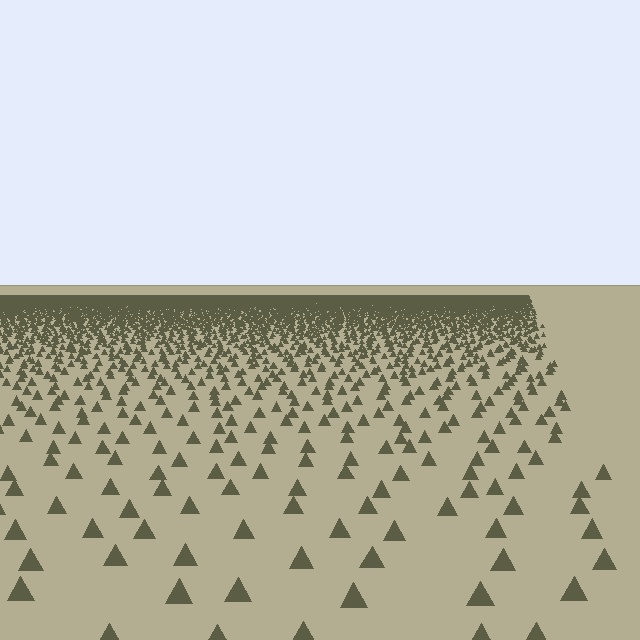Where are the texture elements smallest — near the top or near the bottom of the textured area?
Near the top.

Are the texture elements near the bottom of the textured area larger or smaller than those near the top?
Larger. Near the bottom, elements are closer to the viewer and appear at a bigger on-screen size.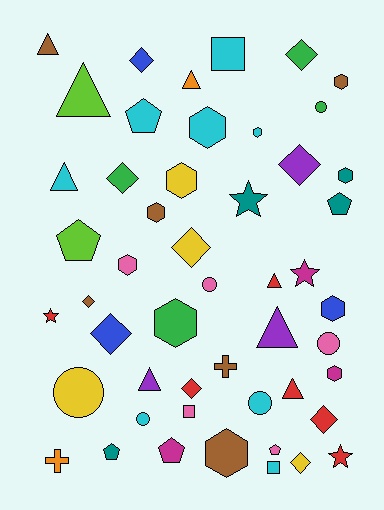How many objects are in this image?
There are 50 objects.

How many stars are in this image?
There are 4 stars.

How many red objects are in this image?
There are 6 red objects.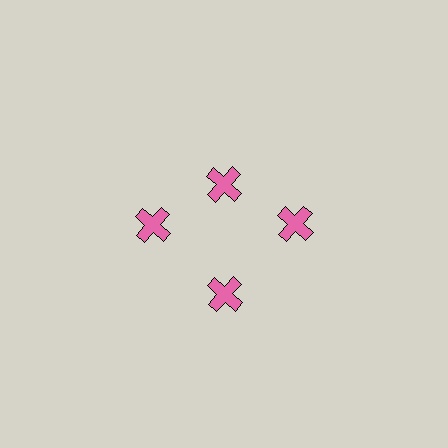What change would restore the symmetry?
The symmetry would be restored by moving it outward, back onto the ring so that all 4 crosses sit at equal angles and equal distance from the center.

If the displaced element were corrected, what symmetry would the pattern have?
It would have 4-fold rotational symmetry — the pattern would map onto itself every 90 degrees.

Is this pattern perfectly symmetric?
No. The 4 pink crosses are arranged in a ring, but one element near the 12 o'clock position is pulled inward toward the center, breaking the 4-fold rotational symmetry.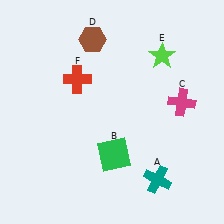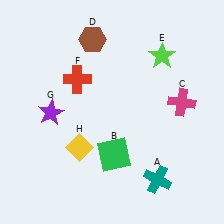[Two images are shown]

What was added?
A purple star (G), a yellow diamond (H) were added in Image 2.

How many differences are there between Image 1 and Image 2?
There are 2 differences between the two images.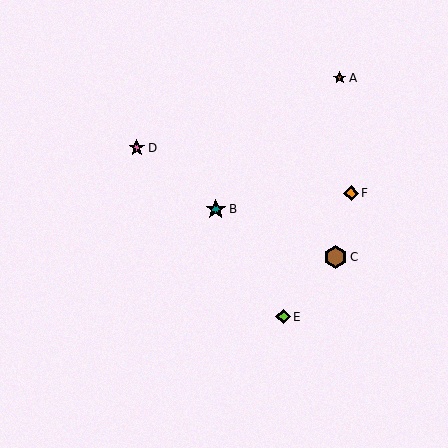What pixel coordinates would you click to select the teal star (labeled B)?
Click at (216, 209) to select the teal star B.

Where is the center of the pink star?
The center of the pink star is at (137, 148).